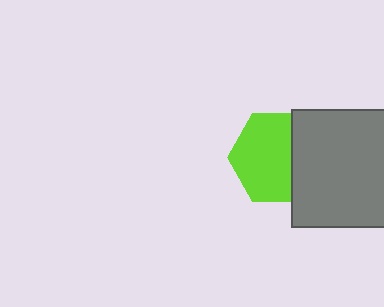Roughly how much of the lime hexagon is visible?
Most of it is visible (roughly 68%).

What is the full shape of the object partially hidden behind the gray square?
The partially hidden object is a lime hexagon.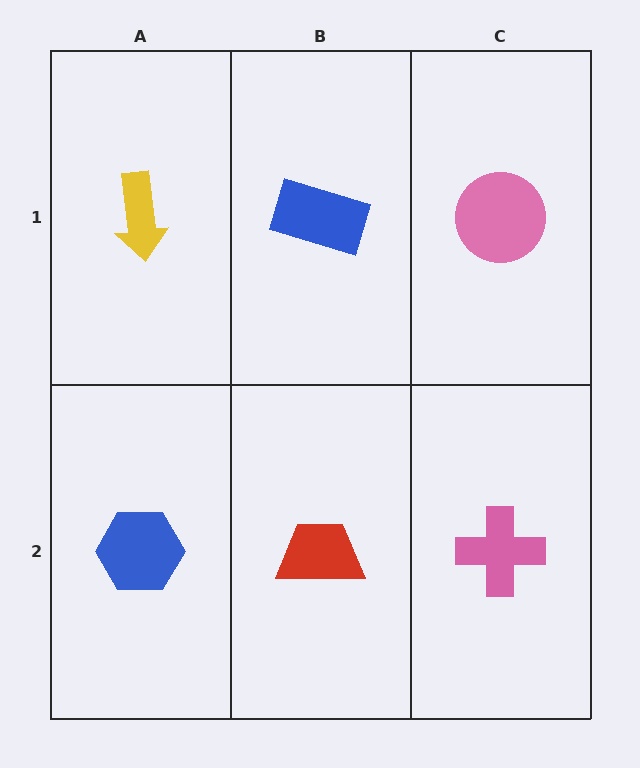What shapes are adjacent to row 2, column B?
A blue rectangle (row 1, column B), a blue hexagon (row 2, column A), a pink cross (row 2, column C).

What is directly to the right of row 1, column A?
A blue rectangle.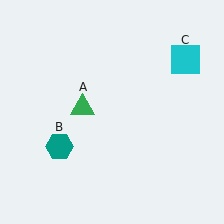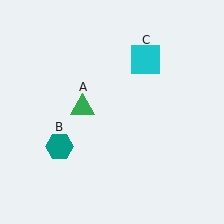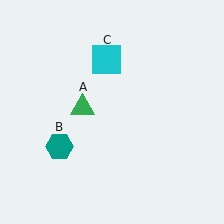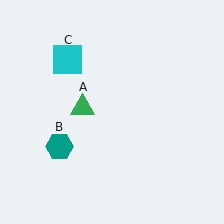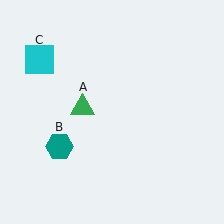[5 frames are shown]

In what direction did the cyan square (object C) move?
The cyan square (object C) moved left.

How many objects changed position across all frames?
1 object changed position: cyan square (object C).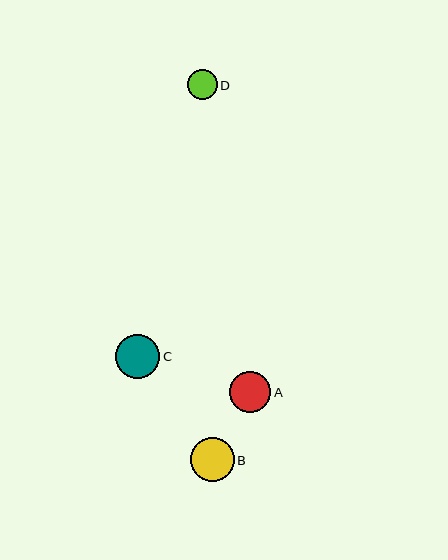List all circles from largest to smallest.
From largest to smallest: C, B, A, D.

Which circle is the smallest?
Circle D is the smallest with a size of approximately 30 pixels.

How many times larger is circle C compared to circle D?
Circle C is approximately 1.5 times the size of circle D.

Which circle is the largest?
Circle C is the largest with a size of approximately 44 pixels.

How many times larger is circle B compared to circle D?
Circle B is approximately 1.5 times the size of circle D.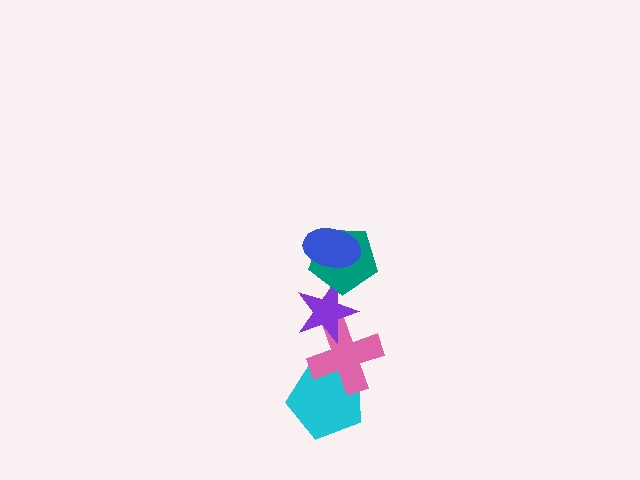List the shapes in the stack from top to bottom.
From top to bottom: the blue ellipse, the teal pentagon, the purple star, the pink cross, the cyan pentagon.